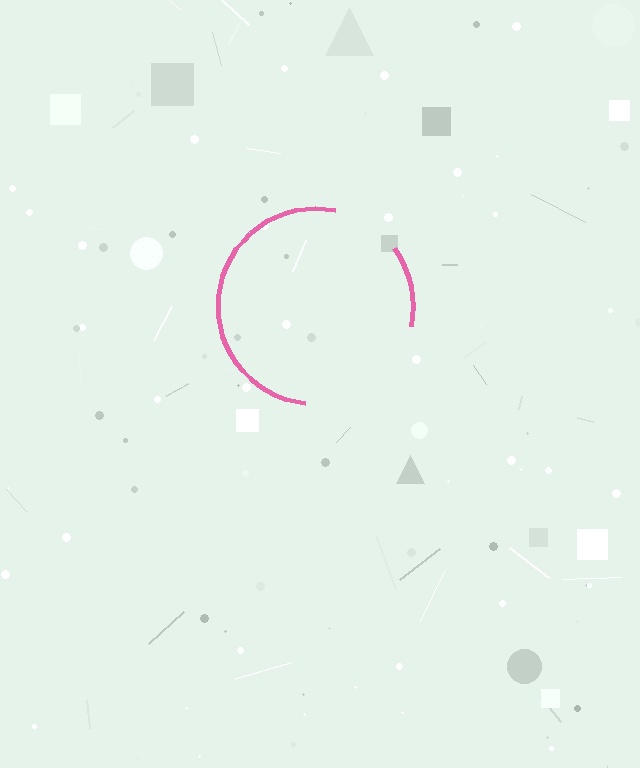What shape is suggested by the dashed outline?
The dashed outline suggests a circle.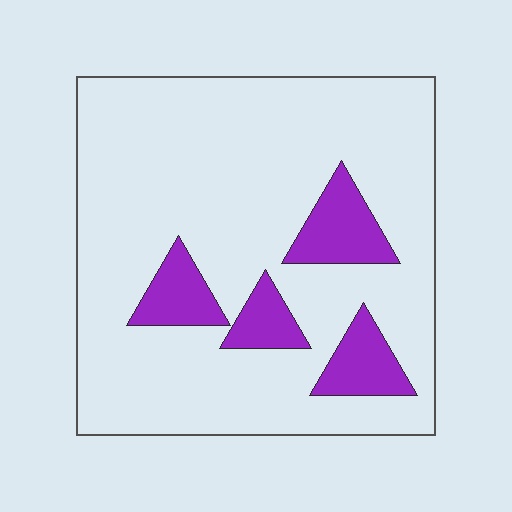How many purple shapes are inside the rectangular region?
4.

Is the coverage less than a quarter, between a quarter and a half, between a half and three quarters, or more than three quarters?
Less than a quarter.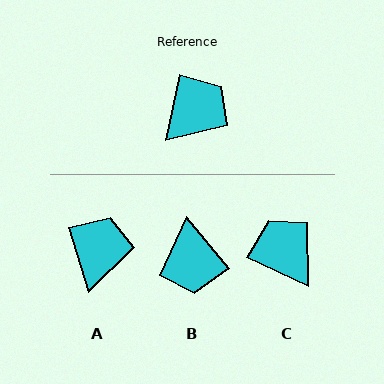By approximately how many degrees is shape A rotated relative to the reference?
Approximately 30 degrees counter-clockwise.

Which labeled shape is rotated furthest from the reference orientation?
B, about 128 degrees away.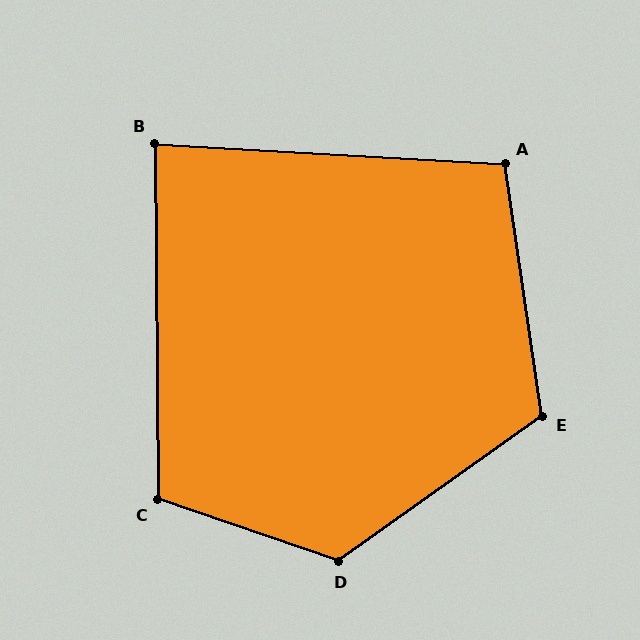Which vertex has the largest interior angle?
D, at approximately 126 degrees.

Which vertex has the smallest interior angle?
B, at approximately 86 degrees.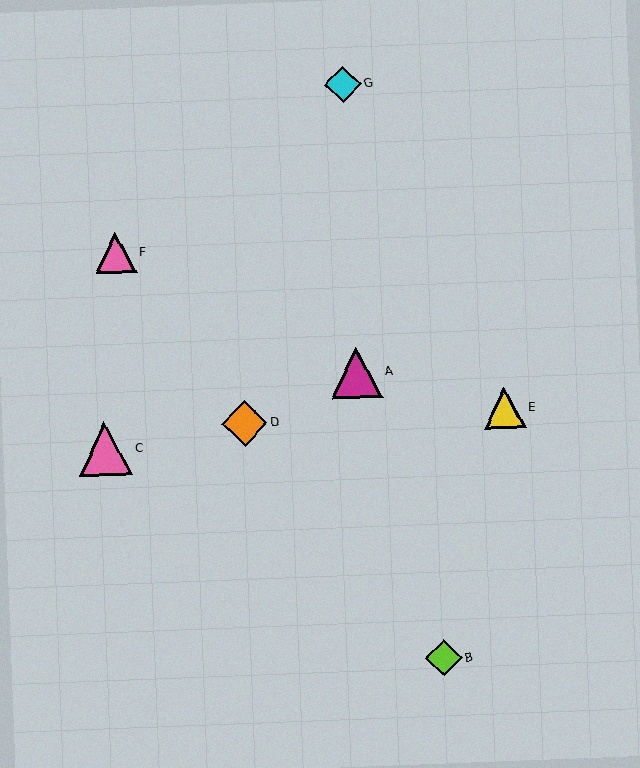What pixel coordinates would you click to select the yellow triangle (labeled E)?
Click at (504, 408) to select the yellow triangle E.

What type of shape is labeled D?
Shape D is an orange diamond.